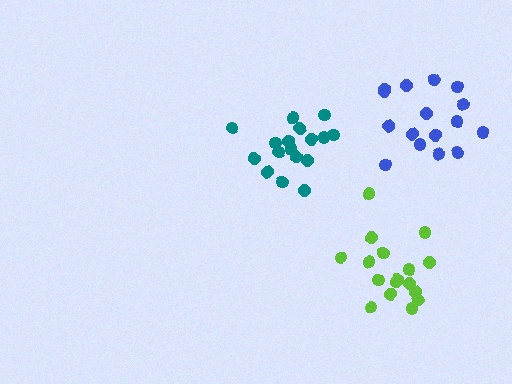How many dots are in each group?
Group 1: 16 dots, Group 2: 17 dots, Group 3: 17 dots (50 total).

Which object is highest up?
The blue cluster is topmost.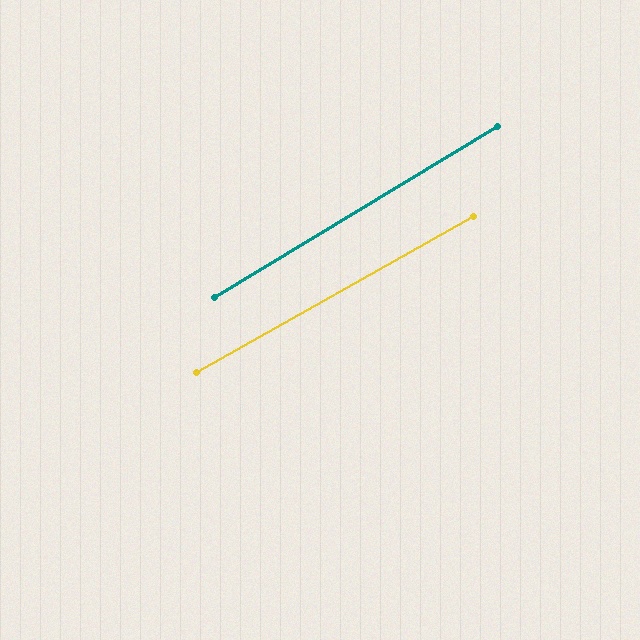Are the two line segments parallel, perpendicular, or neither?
Parallel — their directions differ by only 1.6°.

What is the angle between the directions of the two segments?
Approximately 2 degrees.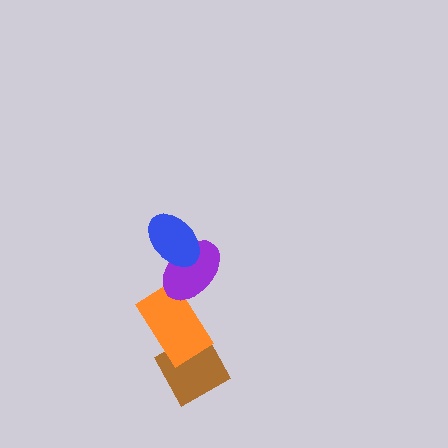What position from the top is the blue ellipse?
The blue ellipse is 1st from the top.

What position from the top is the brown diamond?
The brown diamond is 4th from the top.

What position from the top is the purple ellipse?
The purple ellipse is 2nd from the top.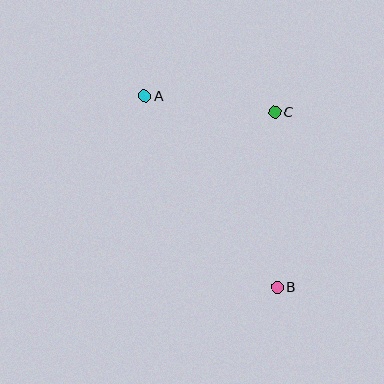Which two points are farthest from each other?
Points A and B are farthest from each other.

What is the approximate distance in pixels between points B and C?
The distance between B and C is approximately 175 pixels.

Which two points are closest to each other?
Points A and C are closest to each other.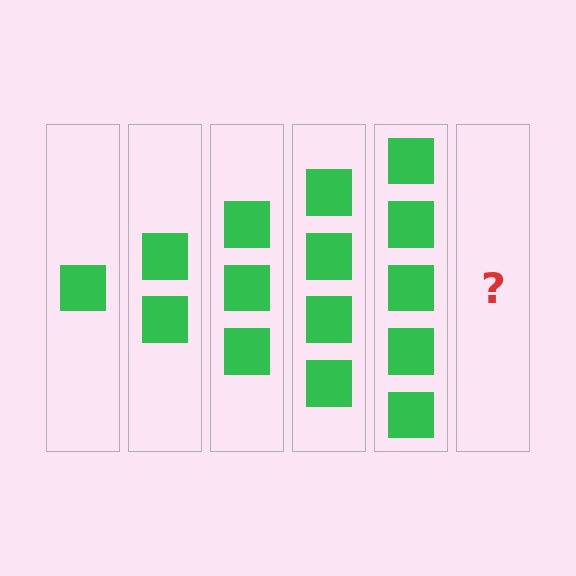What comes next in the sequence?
The next element should be 6 squares.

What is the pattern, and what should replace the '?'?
The pattern is that each step adds one more square. The '?' should be 6 squares.